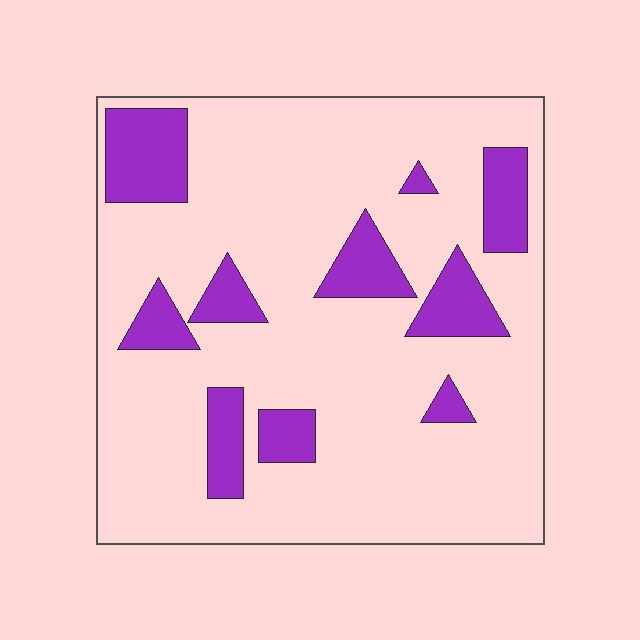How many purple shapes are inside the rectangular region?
10.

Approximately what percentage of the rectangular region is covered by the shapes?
Approximately 20%.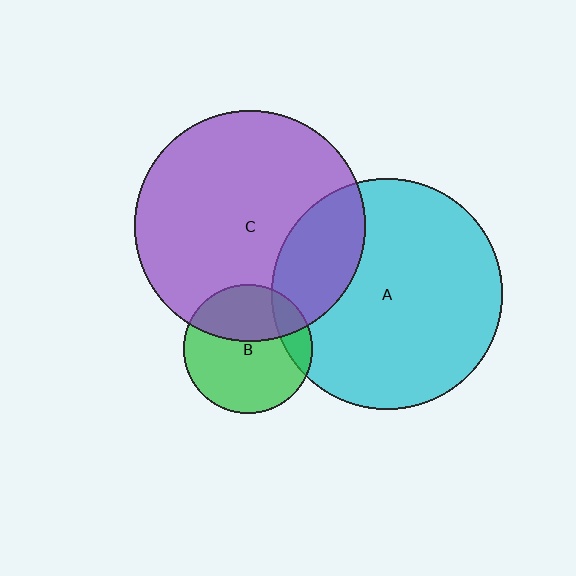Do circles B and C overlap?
Yes.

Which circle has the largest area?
Circle A (cyan).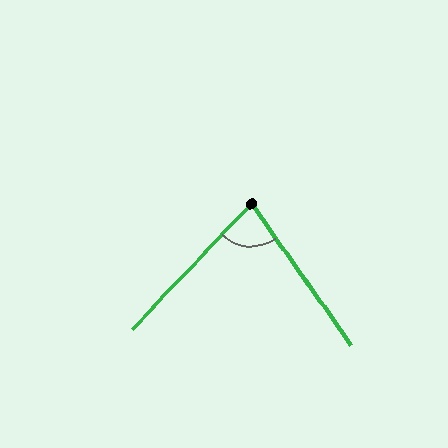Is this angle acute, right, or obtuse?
It is acute.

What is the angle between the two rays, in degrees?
Approximately 79 degrees.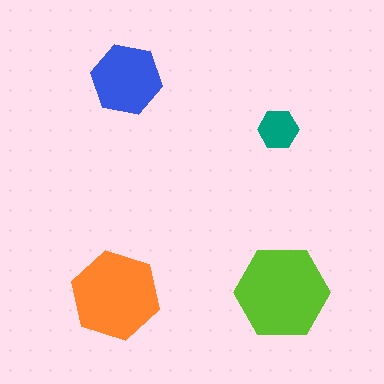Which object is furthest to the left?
The orange hexagon is leftmost.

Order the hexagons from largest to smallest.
the lime one, the orange one, the blue one, the teal one.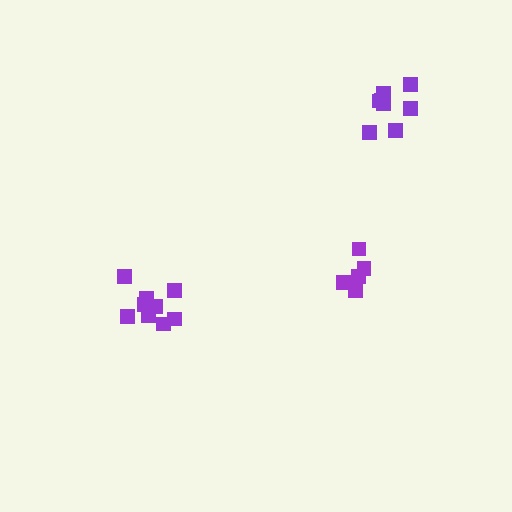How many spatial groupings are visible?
There are 3 spatial groupings.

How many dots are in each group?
Group 1: 5 dots, Group 2: 9 dots, Group 3: 8 dots (22 total).